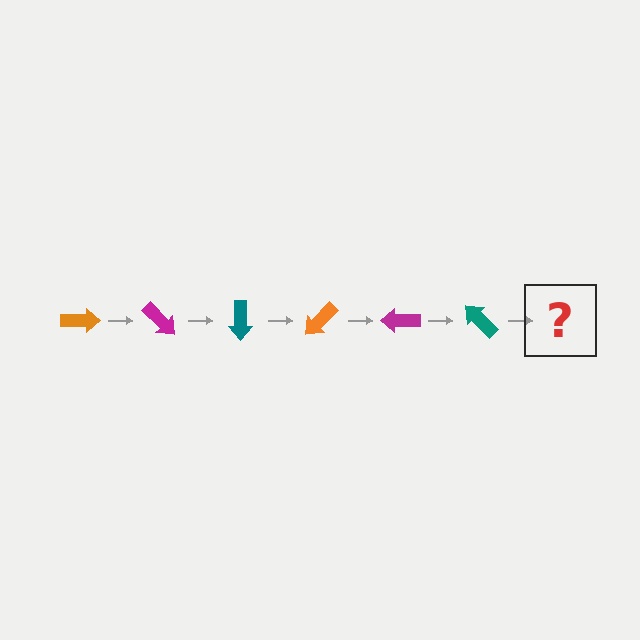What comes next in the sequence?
The next element should be an orange arrow, rotated 270 degrees from the start.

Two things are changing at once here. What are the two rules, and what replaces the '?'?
The two rules are that it rotates 45 degrees each step and the color cycles through orange, magenta, and teal. The '?' should be an orange arrow, rotated 270 degrees from the start.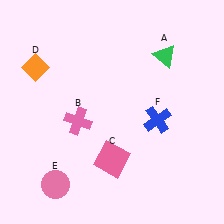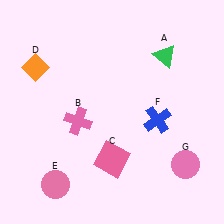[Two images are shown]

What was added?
A pink circle (G) was added in Image 2.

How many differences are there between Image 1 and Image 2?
There is 1 difference between the two images.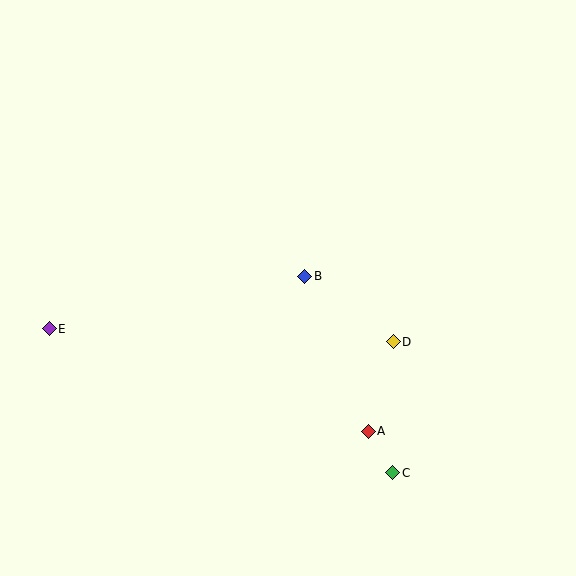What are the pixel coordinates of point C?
Point C is at (392, 473).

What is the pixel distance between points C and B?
The distance between C and B is 215 pixels.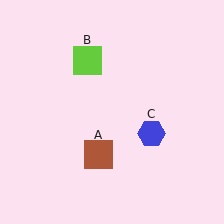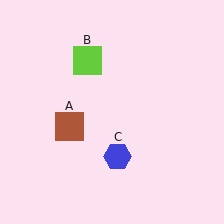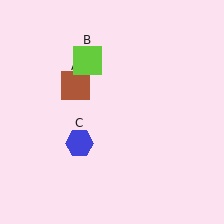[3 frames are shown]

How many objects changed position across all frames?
2 objects changed position: brown square (object A), blue hexagon (object C).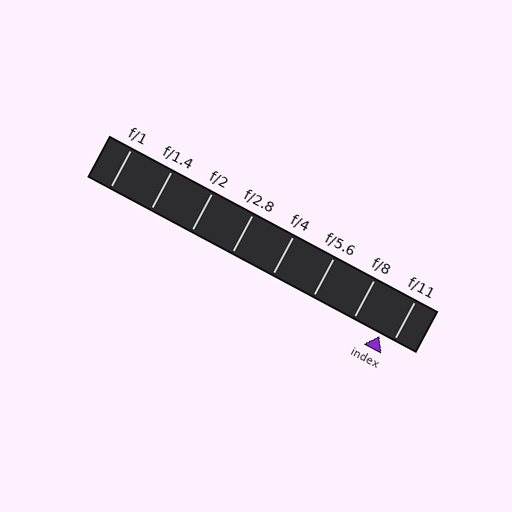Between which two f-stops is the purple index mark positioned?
The index mark is between f/8 and f/11.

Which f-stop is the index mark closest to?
The index mark is closest to f/11.